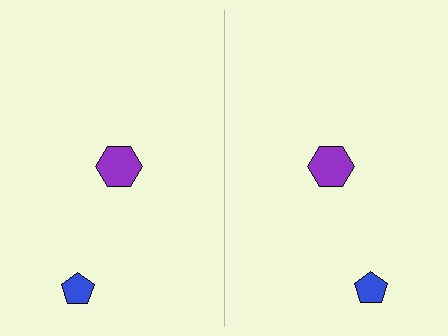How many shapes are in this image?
There are 4 shapes in this image.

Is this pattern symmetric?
Yes, this pattern has bilateral (reflection) symmetry.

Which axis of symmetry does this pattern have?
The pattern has a vertical axis of symmetry running through the center of the image.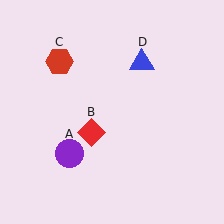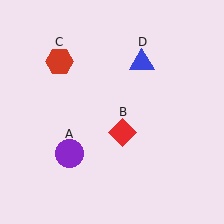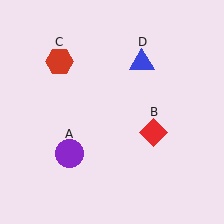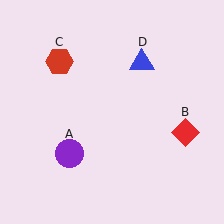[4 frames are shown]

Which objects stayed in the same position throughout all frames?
Purple circle (object A) and red hexagon (object C) and blue triangle (object D) remained stationary.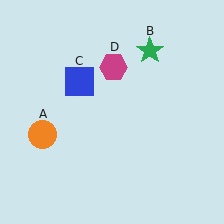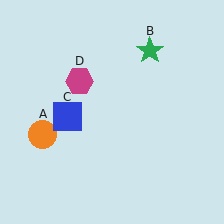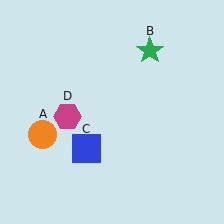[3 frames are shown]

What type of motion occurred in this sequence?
The blue square (object C), magenta hexagon (object D) rotated counterclockwise around the center of the scene.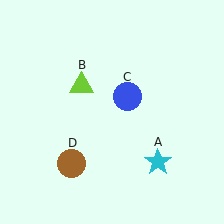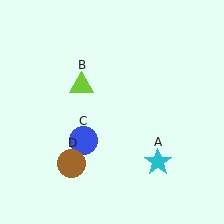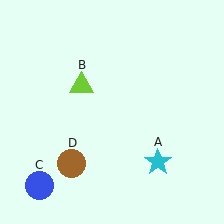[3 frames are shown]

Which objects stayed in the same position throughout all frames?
Cyan star (object A) and lime triangle (object B) and brown circle (object D) remained stationary.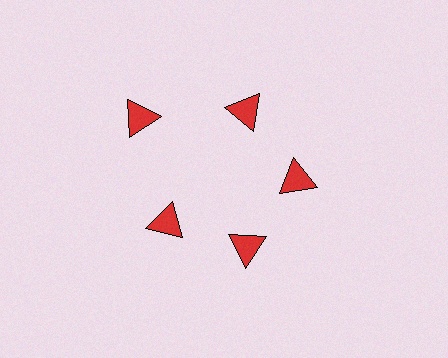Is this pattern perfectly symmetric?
No. The 5 red triangles are arranged in a ring, but one element near the 10 o'clock position is pushed outward from the center, breaking the 5-fold rotational symmetry.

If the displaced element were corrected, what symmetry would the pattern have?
It would have 5-fold rotational symmetry — the pattern would map onto itself every 72 degrees.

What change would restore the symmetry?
The symmetry would be restored by moving it inward, back onto the ring so that all 5 triangles sit at equal angles and equal distance from the center.